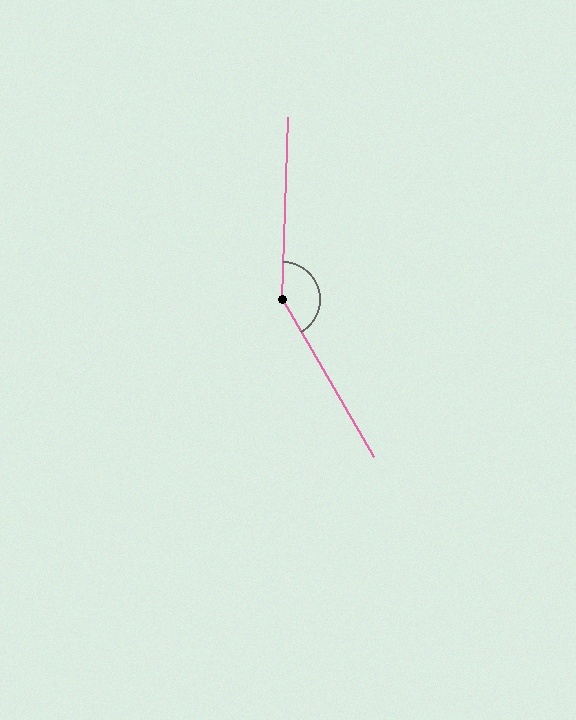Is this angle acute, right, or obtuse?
It is obtuse.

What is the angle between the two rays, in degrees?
Approximately 148 degrees.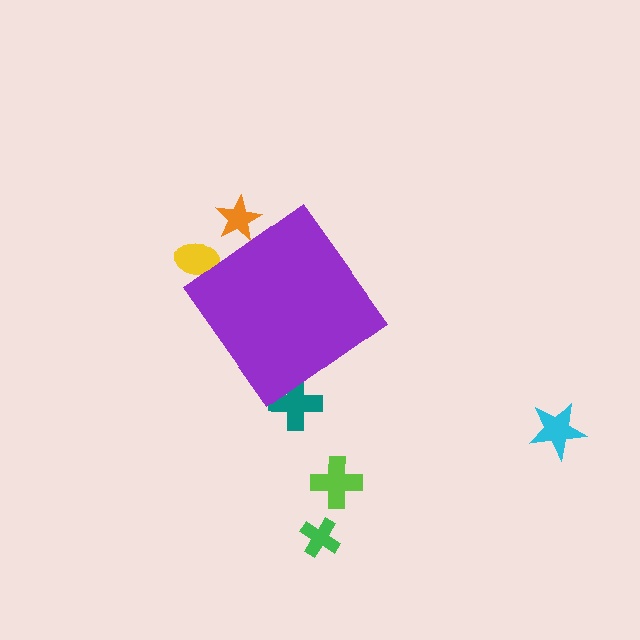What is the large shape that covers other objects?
A purple diamond.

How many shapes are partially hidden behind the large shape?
3 shapes are partially hidden.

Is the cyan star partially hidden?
No, the cyan star is fully visible.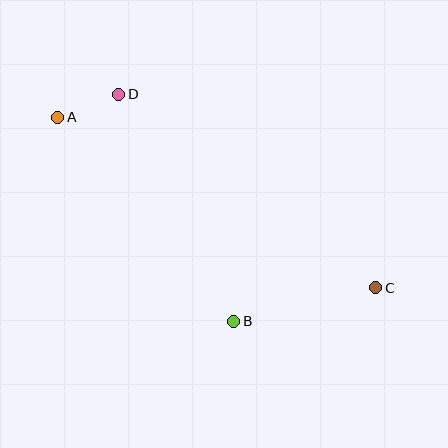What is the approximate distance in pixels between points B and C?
The distance between B and C is approximately 146 pixels.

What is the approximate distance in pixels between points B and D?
The distance between B and D is approximately 254 pixels.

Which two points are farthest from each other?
Points A and C are farthest from each other.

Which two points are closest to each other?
Points A and D are closest to each other.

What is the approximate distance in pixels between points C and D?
The distance between C and D is approximately 322 pixels.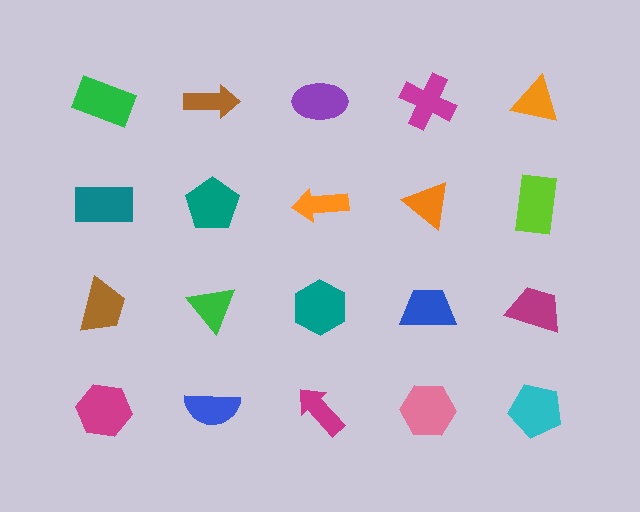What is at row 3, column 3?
A teal hexagon.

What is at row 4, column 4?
A pink hexagon.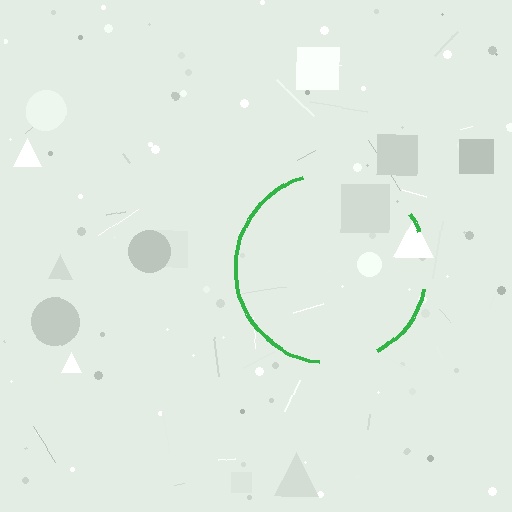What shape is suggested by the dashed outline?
The dashed outline suggests a circle.